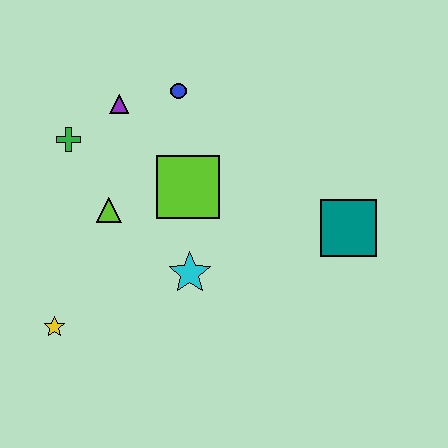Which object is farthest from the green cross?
The teal square is farthest from the green cross.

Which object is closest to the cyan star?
The lime square is closest to the cyan star.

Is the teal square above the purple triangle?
No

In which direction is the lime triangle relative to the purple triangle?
The lime triangle is below the purple triangle.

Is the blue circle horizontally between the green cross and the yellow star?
No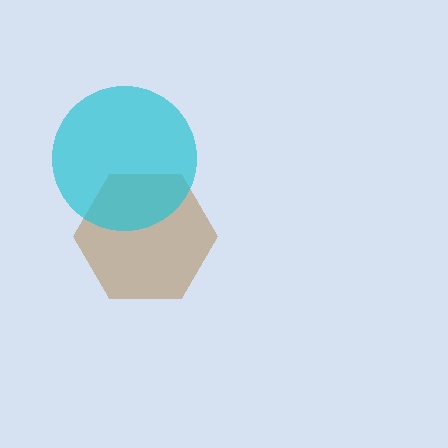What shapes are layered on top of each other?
The layered shapes are: a brown hexagon, a cyan circle.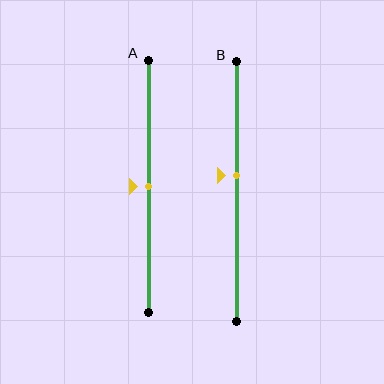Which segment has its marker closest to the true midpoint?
Segment A has its marker closest to the true midpoint.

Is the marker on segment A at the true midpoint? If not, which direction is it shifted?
Yes, the marker on segment A is at the true midpoint.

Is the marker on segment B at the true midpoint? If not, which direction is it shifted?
No, the marker on segment B is shifted upward by about 6% of the segment length.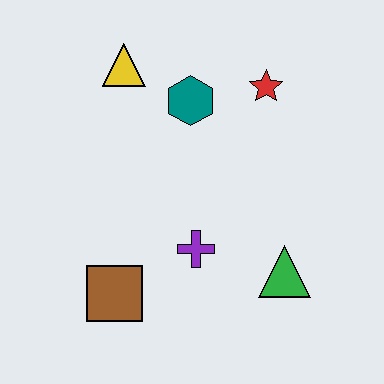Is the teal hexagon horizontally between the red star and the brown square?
Yes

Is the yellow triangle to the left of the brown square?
No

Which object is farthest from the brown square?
The red star is farthest from the brown square.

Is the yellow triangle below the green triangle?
No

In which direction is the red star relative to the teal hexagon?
The red star is to the right of the teal hexagon.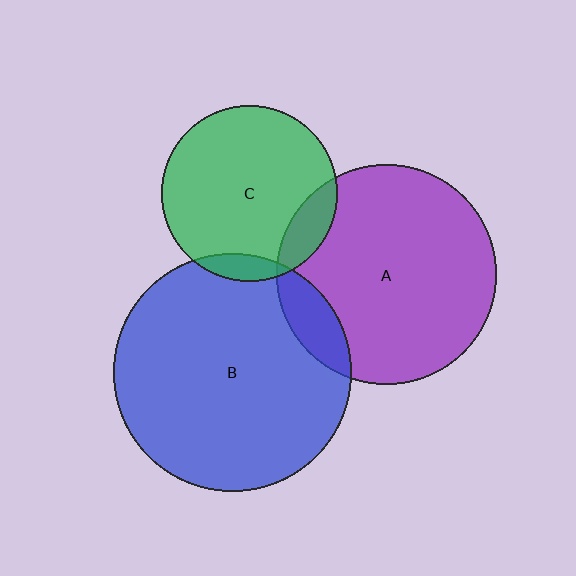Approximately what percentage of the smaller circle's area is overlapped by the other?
Approximately 15%.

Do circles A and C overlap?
Yes.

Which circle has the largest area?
Circle B (blue).